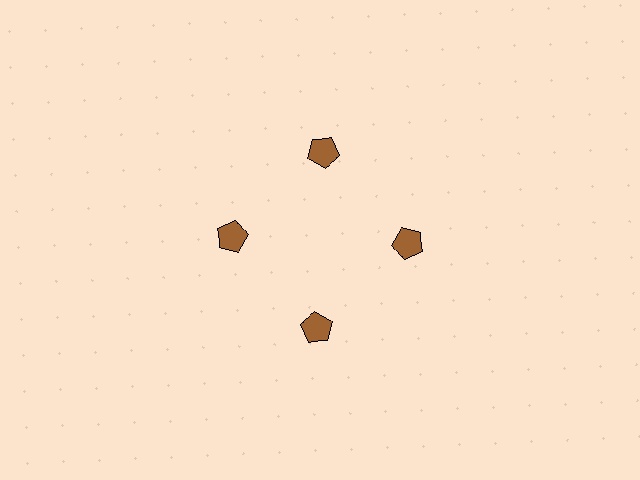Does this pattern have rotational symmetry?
Yes, this pattern has 4-fold rotational symmetry. It looks the same after rotating 90 degrees around the center.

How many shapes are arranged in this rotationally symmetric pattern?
There are 4 shapes, arranged in 4 groups of 1.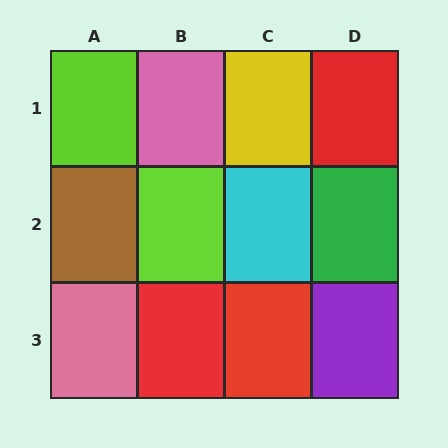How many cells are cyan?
1 cell is cyan.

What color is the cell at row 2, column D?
Green.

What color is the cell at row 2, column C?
Cyan.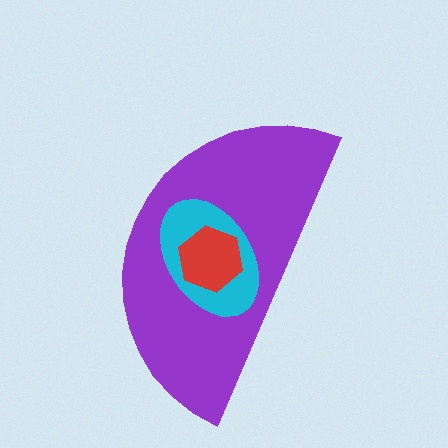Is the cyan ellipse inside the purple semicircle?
Yes.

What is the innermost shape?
The red hexagon.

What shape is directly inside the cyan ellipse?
The red hexagon.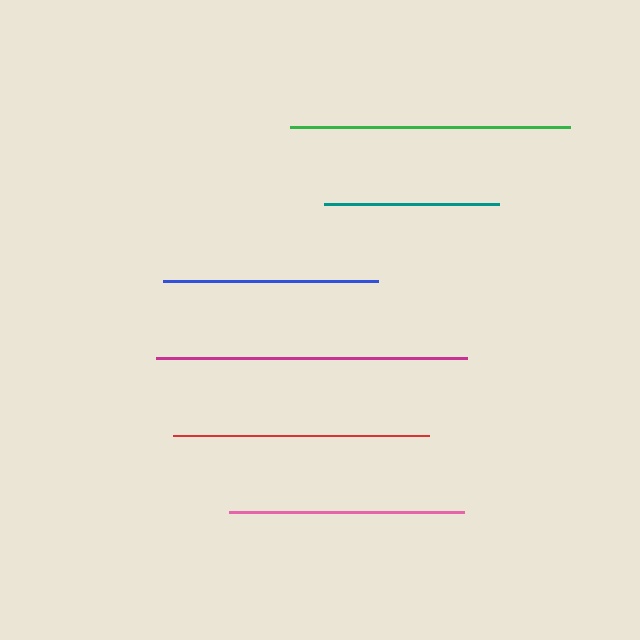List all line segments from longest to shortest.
From longest to shortest: magenta, green, red, pink, blue, teal.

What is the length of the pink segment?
The pink segment is approximately 235 pixels long.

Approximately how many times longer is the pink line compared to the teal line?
The pink line is approximately 1.3 times the length of the teal line.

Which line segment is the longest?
The magenta line is the longest at approximately 311 pixels.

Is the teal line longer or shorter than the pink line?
The pink line is longer than the teal line.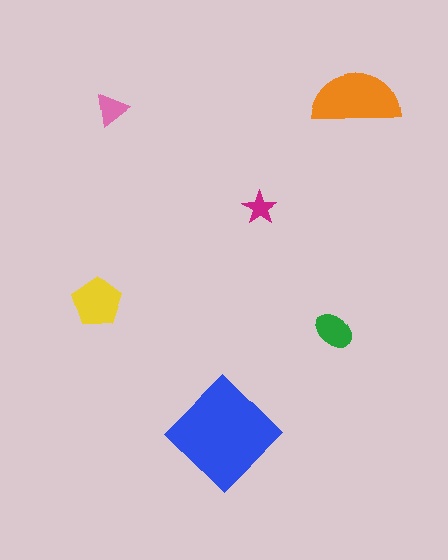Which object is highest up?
The orange semicircle is topmost.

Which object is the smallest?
The magenta star.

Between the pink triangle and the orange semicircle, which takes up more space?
The orange semicircle.